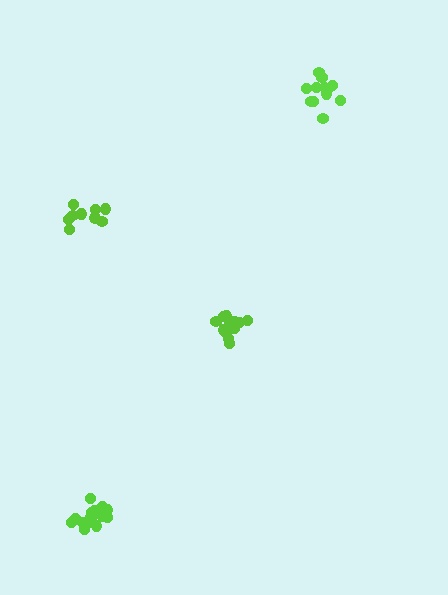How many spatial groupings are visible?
There are 4 spatial groupings.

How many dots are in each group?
Group 1: 15 dots, Group 2: 9 dots, Group 3: 12 dots, Group 4: 14 dots (50 total).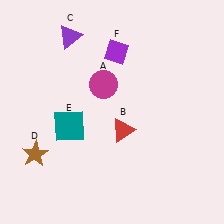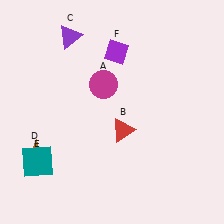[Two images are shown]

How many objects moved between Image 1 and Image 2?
1 object moved between the two images.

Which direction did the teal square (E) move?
The teal square (E) moved down.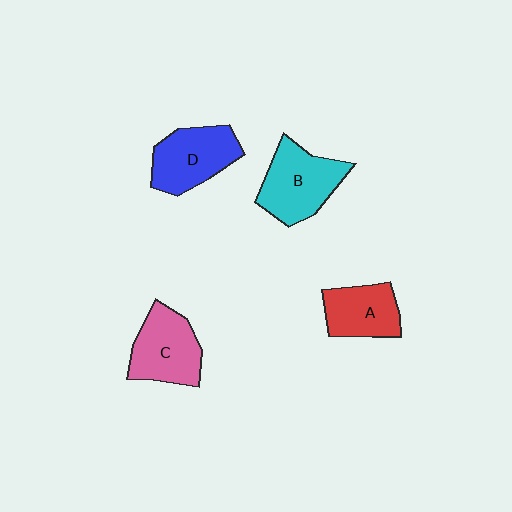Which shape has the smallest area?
Shape A (red).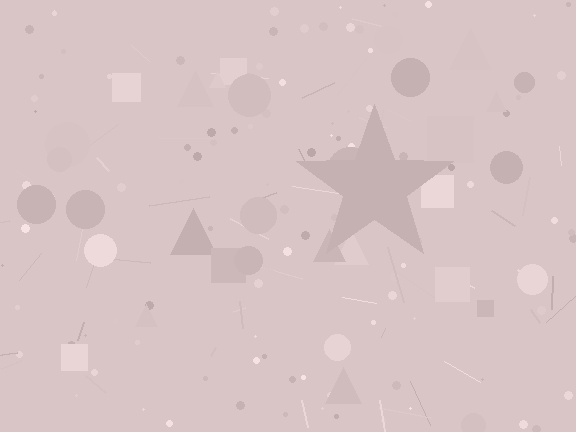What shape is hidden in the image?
A star is hidden in the image.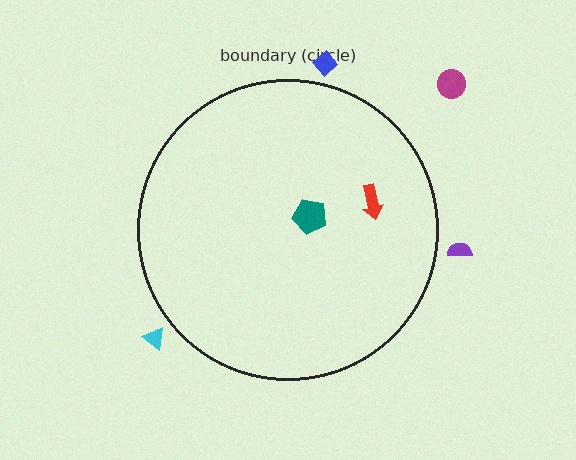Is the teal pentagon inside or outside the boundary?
Inside.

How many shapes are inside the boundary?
2 inside, 4 outside.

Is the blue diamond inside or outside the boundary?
Outside.